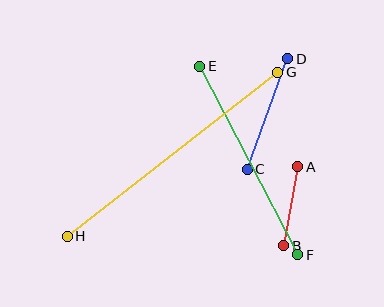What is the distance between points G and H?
The distance is approximately 267 pixels.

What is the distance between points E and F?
The distance is approximately 212 pixels.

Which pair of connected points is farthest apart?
Points G and H are farthest apart.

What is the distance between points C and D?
The distance is approximately 118 pixels.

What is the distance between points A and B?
The distance is approximately 80 pixels.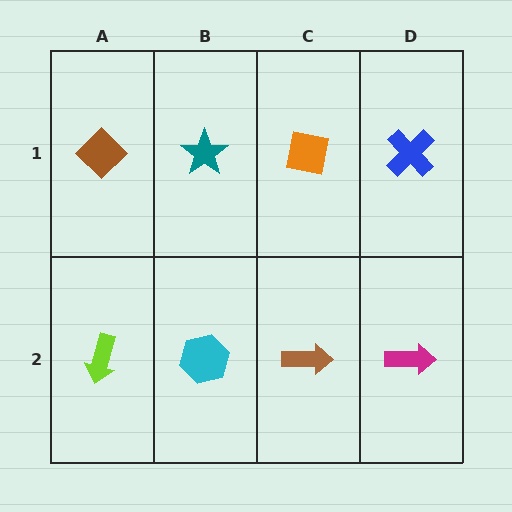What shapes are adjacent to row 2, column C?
An orange square (row 1, column C), a cyan hexagon (row 2, column B), a magenta arrow (row 2, column D).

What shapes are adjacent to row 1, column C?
A brown arrow (row 2, column C), a teal star (row 1, column B), a blue cross (row 1, column D).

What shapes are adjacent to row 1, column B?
A cyan hexagon (row 2, column B), a brown diamond (row 1, column A), an orange square (row 1, column C).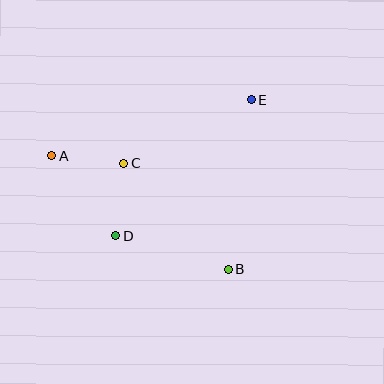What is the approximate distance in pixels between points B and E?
The distance between B and E is approximately 171 pixels.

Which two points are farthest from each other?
Points A and B are farthest from each other.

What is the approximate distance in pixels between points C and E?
The distance between C and E is approximately 142 pixels.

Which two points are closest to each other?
Points A and C are closest to each other.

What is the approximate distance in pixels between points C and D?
The distance between C and D is approximately 73 pixels.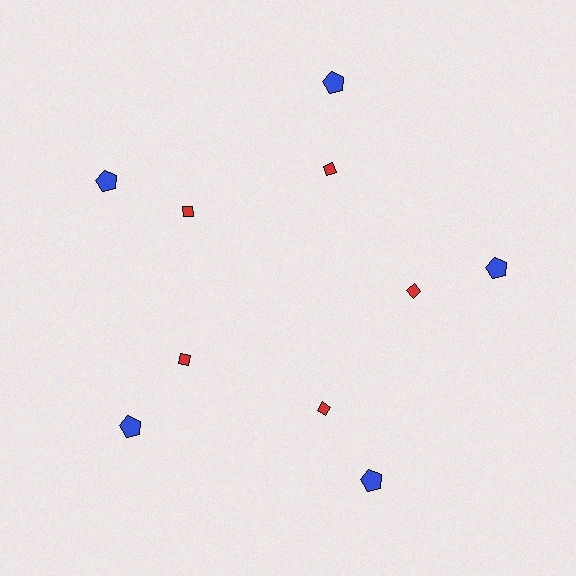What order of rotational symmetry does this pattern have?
This pattern has 5-fold rotational symmetry.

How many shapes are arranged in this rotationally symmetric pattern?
There are 10 shapes, arranged in 5 groups of 2.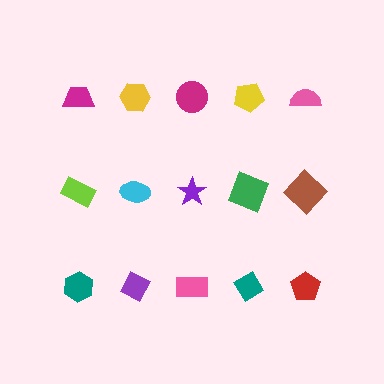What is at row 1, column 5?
A pink semicircle.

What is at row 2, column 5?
A brown diamond.